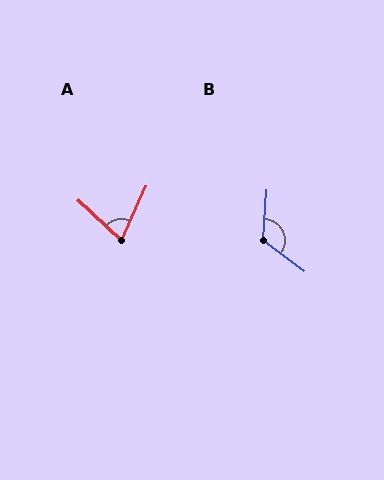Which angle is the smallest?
A, at approximately 71 degrees.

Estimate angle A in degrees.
Approximately 71 degrees.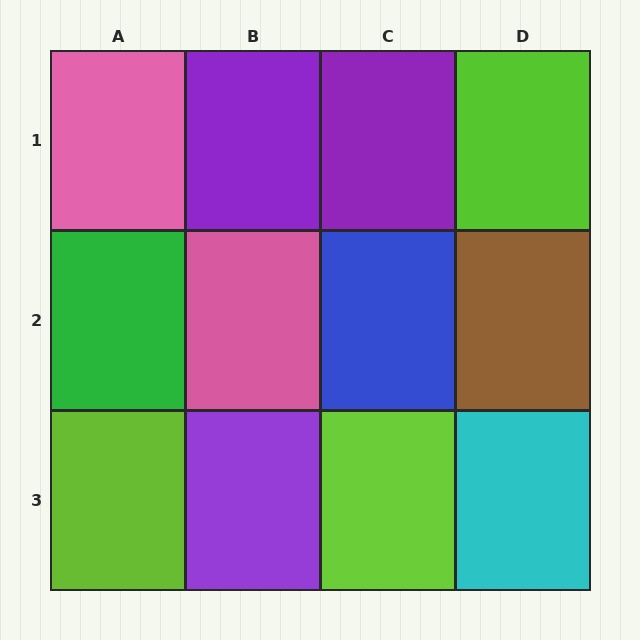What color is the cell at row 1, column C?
Purple.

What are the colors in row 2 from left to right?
Green, pink, blue, brown.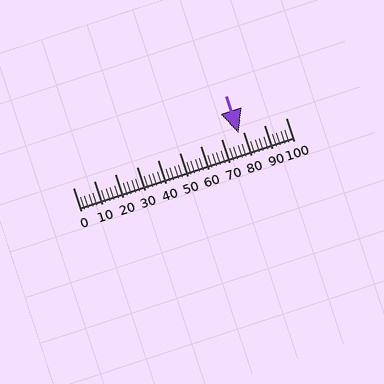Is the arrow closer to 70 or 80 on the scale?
The arrow is closer to 80.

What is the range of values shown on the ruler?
The ruler shows values from 0 to 100.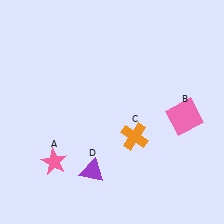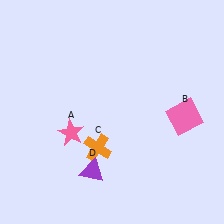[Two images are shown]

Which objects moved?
The objects that moved are: the pink star (A), the orange cross (C).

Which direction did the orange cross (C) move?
The orange cross (C) moved left.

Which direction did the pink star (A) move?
The pink star (A) moved up.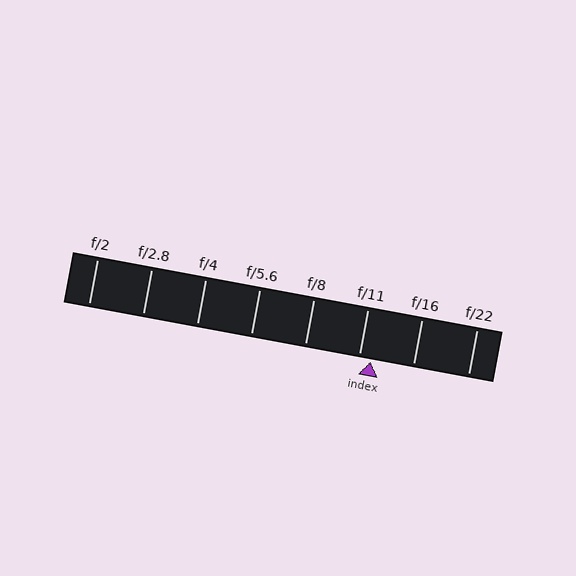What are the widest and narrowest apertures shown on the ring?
The widest aperture shown is f/2 and the narrowest is f/22.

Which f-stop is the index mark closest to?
The index mark is closest to f/11.